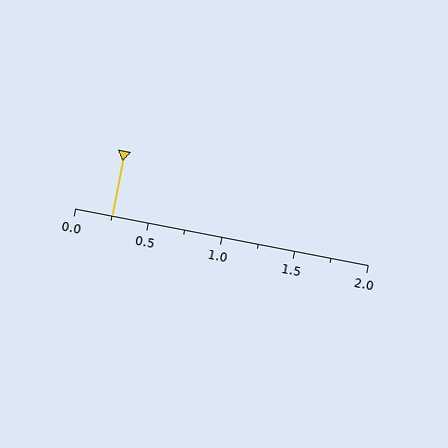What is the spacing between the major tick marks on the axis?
The major ticks are spaced 0.5 apart.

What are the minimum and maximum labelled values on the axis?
The axis runs from 0.0 to 2.0.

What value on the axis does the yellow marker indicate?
The marker indicates approximately 0.25.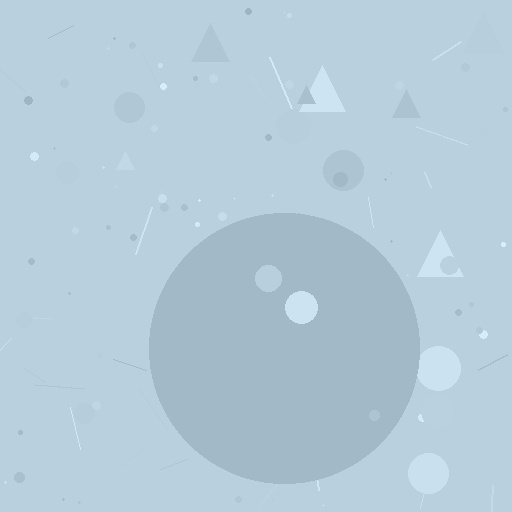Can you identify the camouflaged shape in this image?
The camouflaged shape is a circle.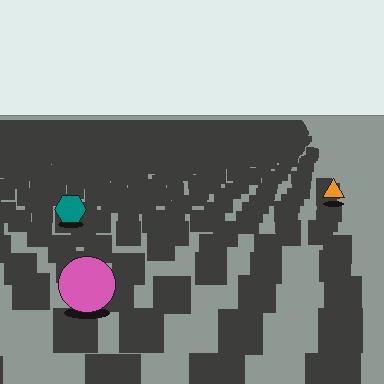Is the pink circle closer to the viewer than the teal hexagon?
Yes. The pink circle is closer — you can tell from the texture gradient: the ground texture is coarser near it.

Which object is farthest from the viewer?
The orange triangle is farthest from the viewer. It appears smaller and the ground texture around it is denser.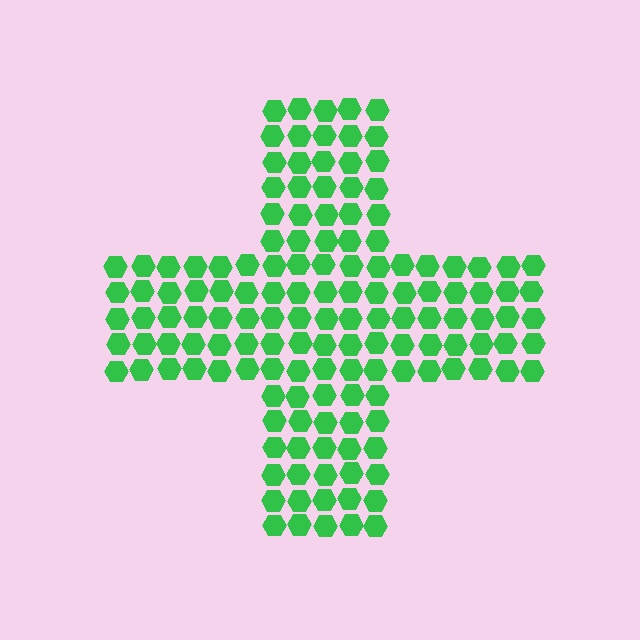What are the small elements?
The small elements are hexagons.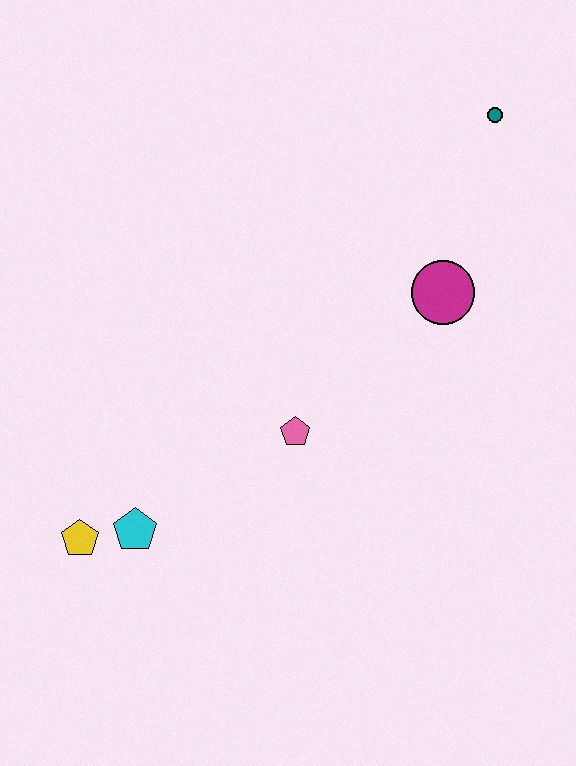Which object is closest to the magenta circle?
The teal circle is closest to the magenta circle.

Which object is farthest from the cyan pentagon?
The teal circle is farthest from the cyan pentagon.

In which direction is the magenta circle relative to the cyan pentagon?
The magenta circle is to the right of the cyan pentagon.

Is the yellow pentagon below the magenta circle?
Yes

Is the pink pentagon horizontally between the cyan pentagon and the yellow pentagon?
No